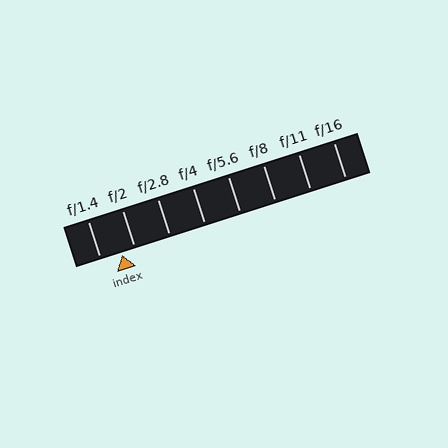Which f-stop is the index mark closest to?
The index mark is closest to f/2.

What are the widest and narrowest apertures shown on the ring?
The widest aperture shown is f/1.4 and the narrowest is f/16.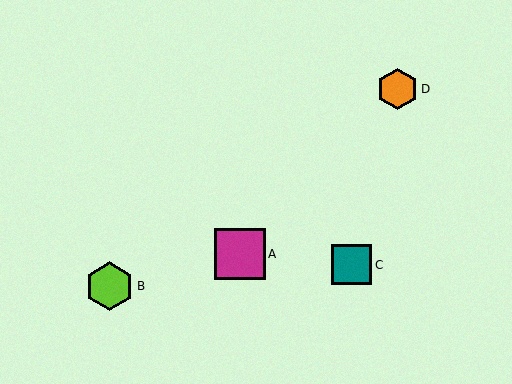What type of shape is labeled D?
Shape D is an orange hexagon.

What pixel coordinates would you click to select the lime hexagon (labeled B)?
Click at (110, 286) to select the lime hexagon B.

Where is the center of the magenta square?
The center of the magenta square is at (240, 254).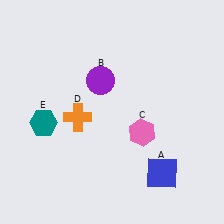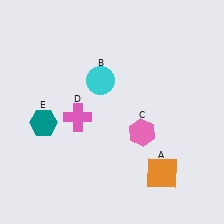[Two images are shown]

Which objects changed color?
A changed from blue to orange. B changed from purple to cyan. D changed from orange to pink.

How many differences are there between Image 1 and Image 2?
There are 3 differences between the two images.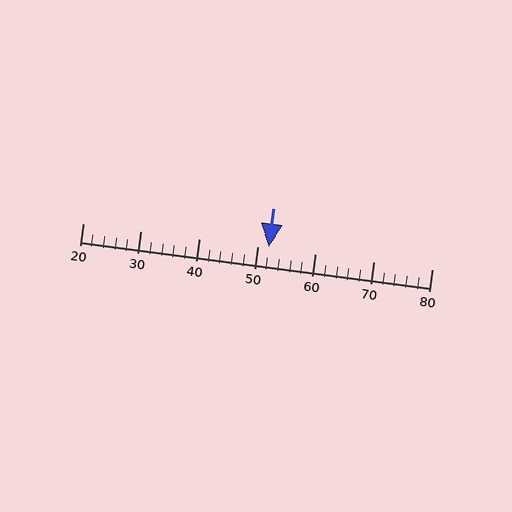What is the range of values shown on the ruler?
The ruler shows values from 20 to 80.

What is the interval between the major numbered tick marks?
The major tick marks are spaced 10 units apart.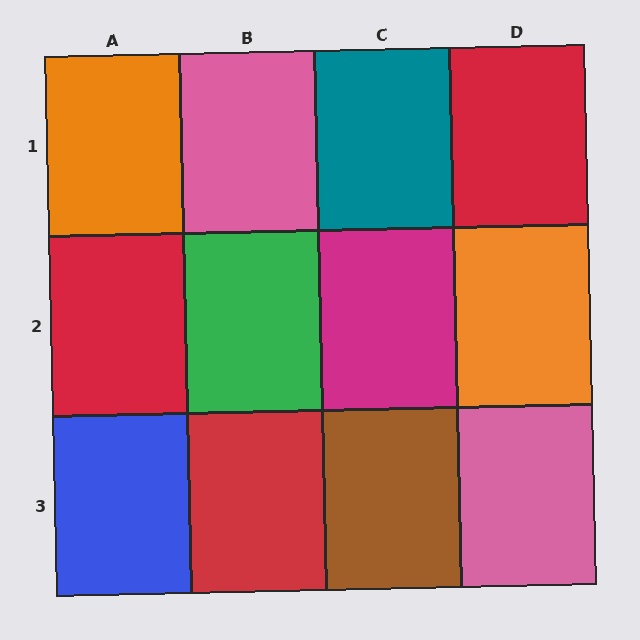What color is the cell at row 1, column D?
Red.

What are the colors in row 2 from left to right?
Red, green, magenta, orange.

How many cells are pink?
2 cells are pink.